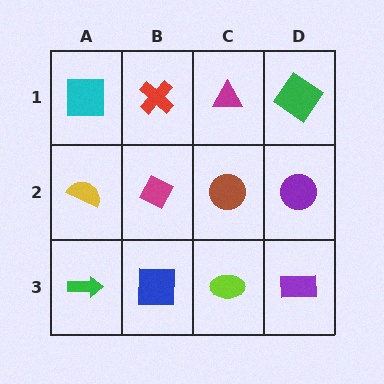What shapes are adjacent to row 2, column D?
A green diamond (row 1, column D), a purple rectangle (row 3, column D), a brown circle (row 2, column C).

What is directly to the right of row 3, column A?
A blue square.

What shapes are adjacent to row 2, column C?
A magenta triangle (row 1, column C), a lime ellipse (row 3, column C), a magenta diamond (row 2, column B), a purple circle (row 2, column D).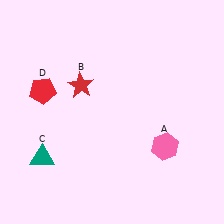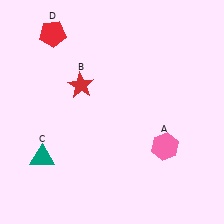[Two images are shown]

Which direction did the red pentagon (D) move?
The red pentagon (D) moved up.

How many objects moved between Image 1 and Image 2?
1 object moved between the two images.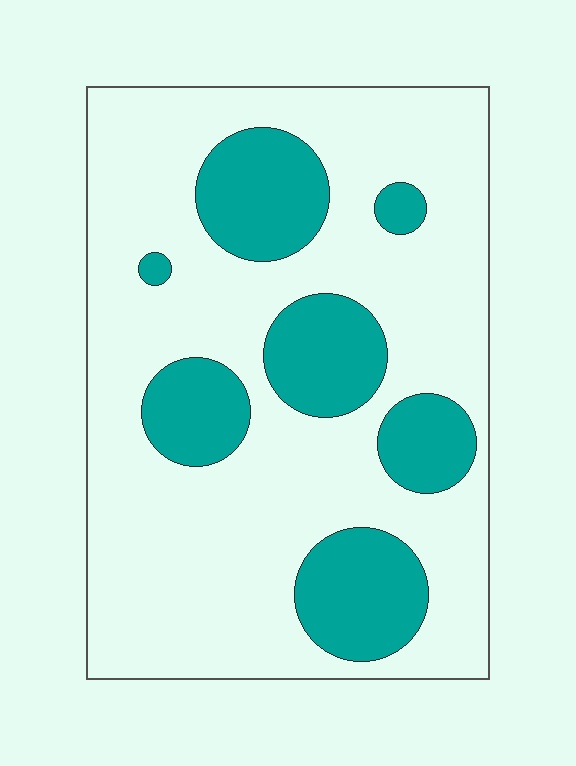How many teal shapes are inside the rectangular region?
7.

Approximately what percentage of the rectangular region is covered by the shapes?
Approximately 25%.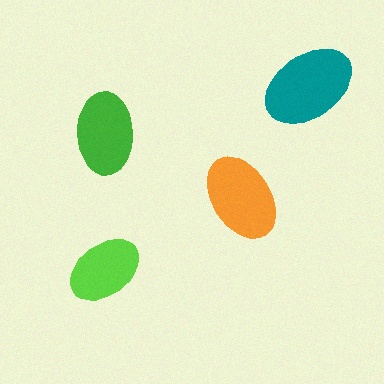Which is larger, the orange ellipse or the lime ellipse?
The orange one.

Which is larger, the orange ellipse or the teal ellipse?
The teal one.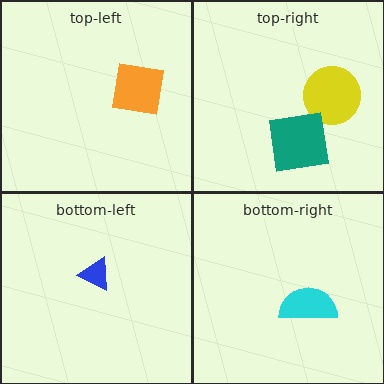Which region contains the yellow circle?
The top-right region.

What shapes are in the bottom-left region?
The blue triangle.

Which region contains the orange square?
The top-left region.